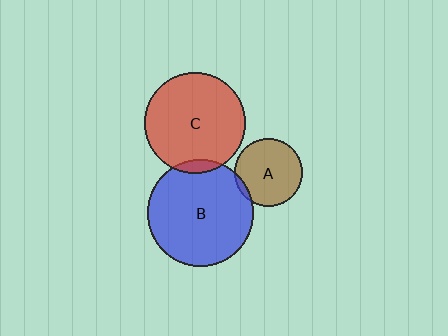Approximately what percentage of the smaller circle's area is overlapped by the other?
Approximately 5%.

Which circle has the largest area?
Circle B (blue).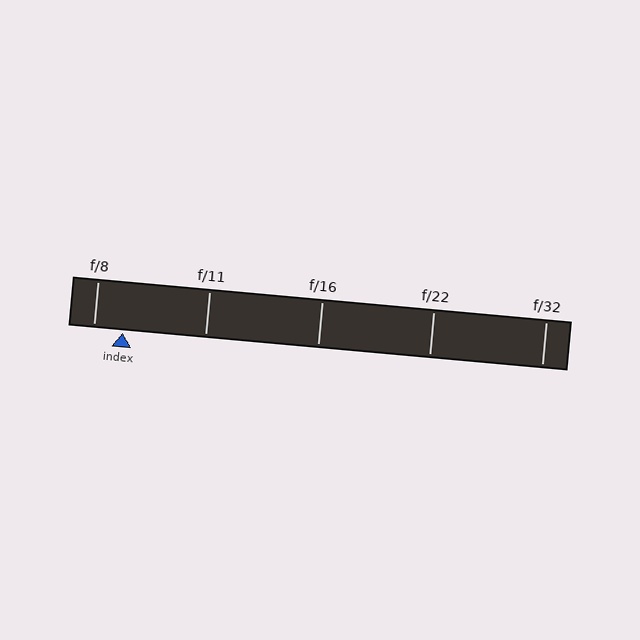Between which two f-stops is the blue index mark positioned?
The index mark is between f/8 and f/11.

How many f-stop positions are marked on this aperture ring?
There are 5 f-stop positions marked.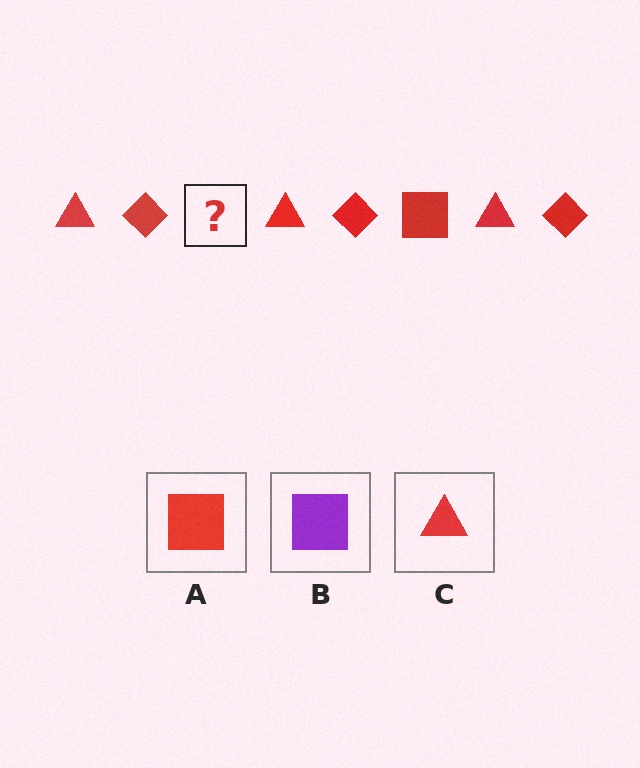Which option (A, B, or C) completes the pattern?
A.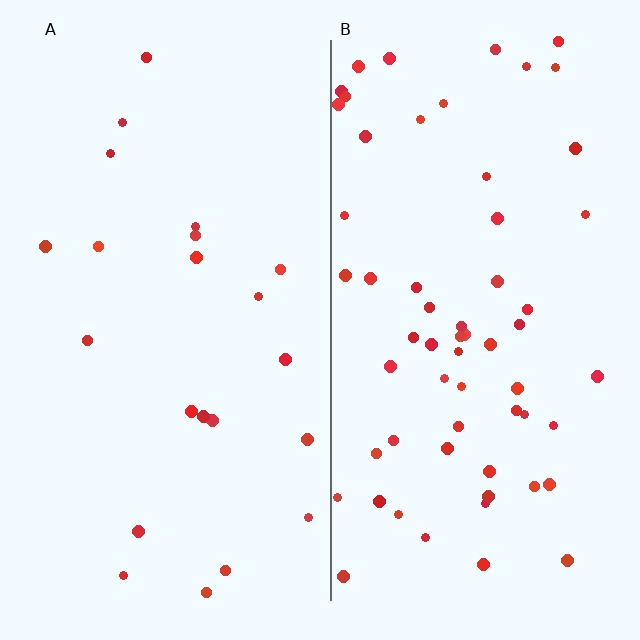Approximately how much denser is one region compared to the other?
Approximately 2.8× — region B over region A.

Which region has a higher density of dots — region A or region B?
B (the right).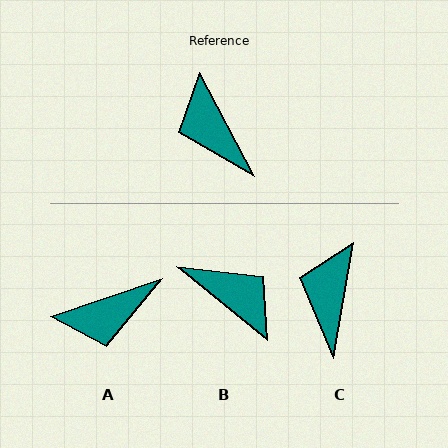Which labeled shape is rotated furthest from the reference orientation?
B, about 157 degrees away.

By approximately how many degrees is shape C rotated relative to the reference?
Approximately 37 degrees clockwise.